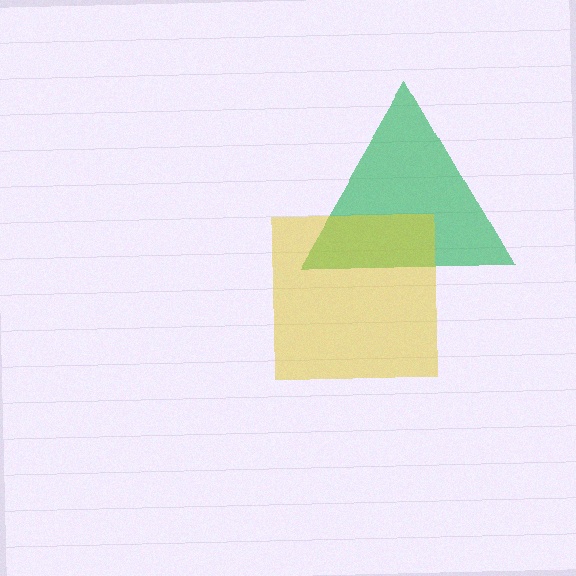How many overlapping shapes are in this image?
There are 2 overlapping shapes in the image.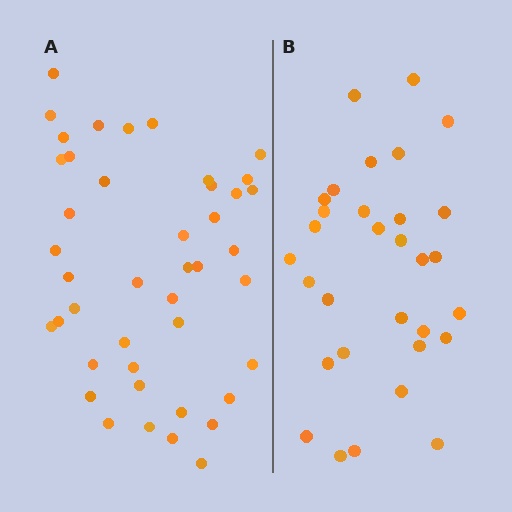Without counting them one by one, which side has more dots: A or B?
Region A (the left region) has more dots.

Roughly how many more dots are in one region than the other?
Region A has roughly 12 or so more dots than region B.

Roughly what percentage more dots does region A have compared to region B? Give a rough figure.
About 40% more.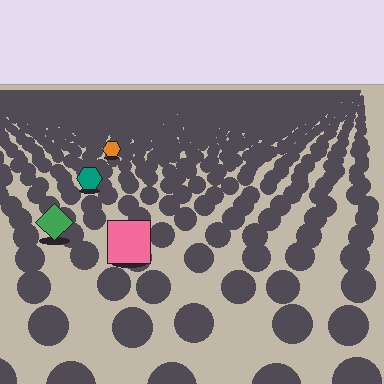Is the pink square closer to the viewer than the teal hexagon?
Yes. The pink square is closer — you can tell from the texture gradient: the ground texture is coarser near it.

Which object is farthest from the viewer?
The orange hexagon is farthest from the viewer. It appears smaller and the ground texture around it is denser.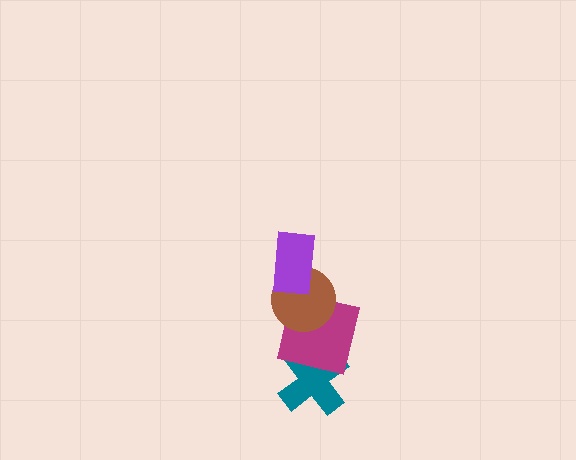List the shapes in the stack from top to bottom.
From top to bottom: the purple rectangle, the brown circle, the magenta square, the teal cross.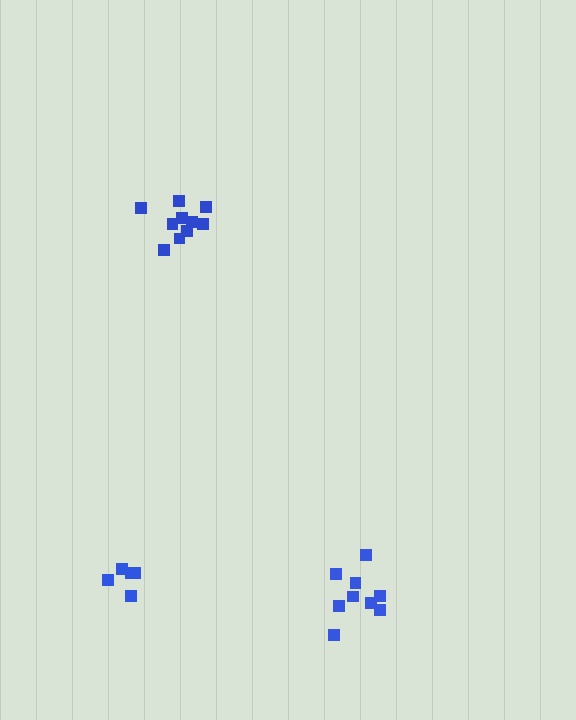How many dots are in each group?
Group 1: 9 dots, Group 2: 5 dots, Group 3: 10 dots (24 total).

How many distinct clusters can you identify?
There are 3 distinct clusters.